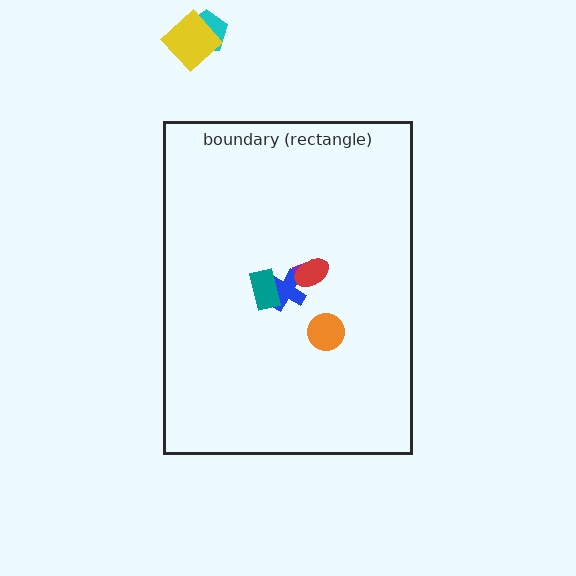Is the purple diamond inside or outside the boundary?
Inside.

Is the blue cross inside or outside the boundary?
Inside.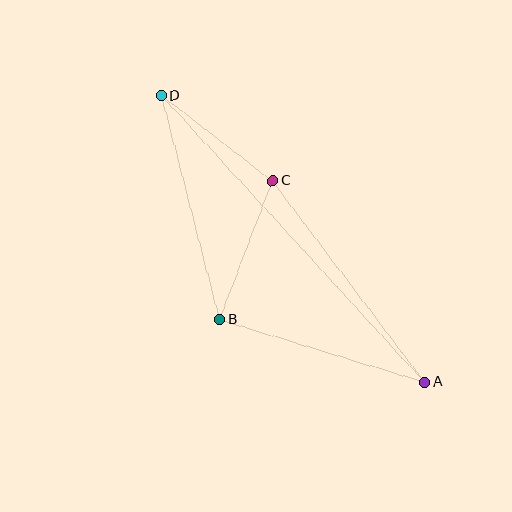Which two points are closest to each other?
Points C and D are closest to each other.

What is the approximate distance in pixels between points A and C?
The distance between A and C is approximately 253 pixels.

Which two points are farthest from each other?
Points A and D are farthest from each other.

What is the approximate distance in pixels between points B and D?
The distance between B and D is approximately 231 pixels.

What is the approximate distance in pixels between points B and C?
The distance between B and C is approximately 148 pixels.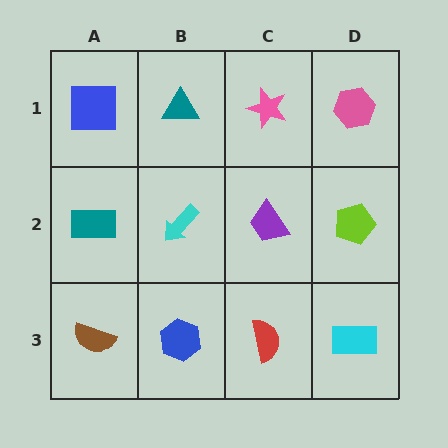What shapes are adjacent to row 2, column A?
A blue square (row 1, column A), a brown semicircle (row 3, column A), a cyan arrow (row 2, column B).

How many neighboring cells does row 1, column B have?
3.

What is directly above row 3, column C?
A purple trapezoid.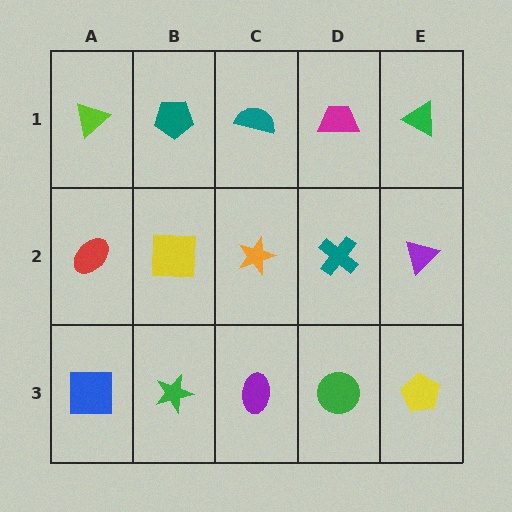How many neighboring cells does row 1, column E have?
2.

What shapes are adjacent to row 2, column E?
A green triangle (row 1, column E), a yellow pentagon (row 3, column E), a teal cross (row 2, column D).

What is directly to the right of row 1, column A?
A teal pentagon.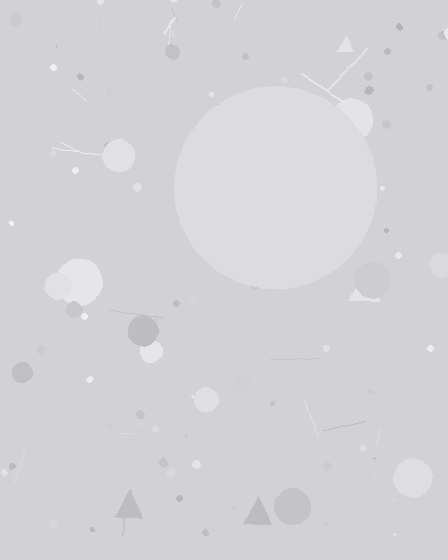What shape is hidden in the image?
A circle is hidden in the image.